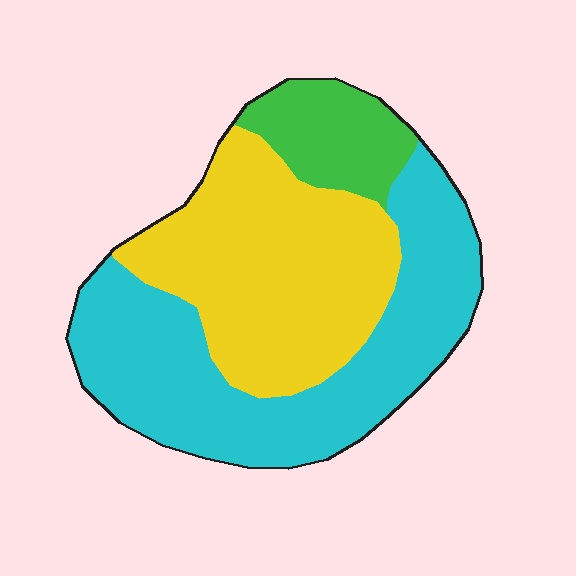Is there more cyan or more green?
Cyan.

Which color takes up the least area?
Green, at roughly 15%.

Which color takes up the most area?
Cyan, at roughly 45%.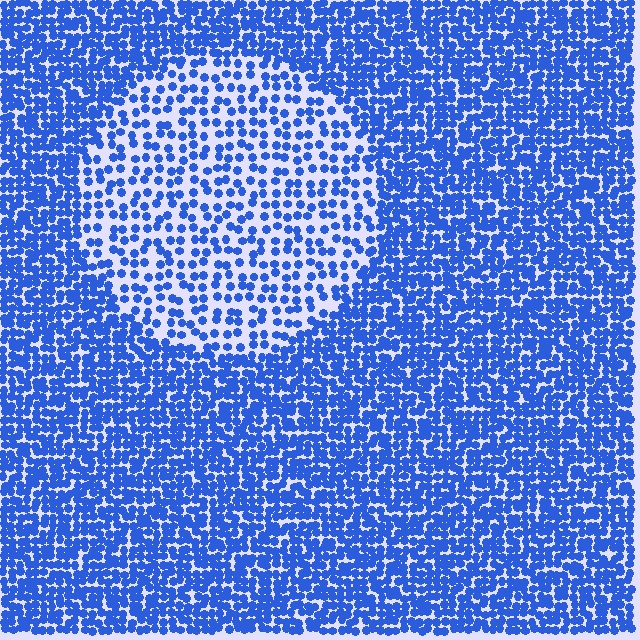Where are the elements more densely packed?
The elements are more densely packed outside the circle boundary.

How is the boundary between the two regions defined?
The boundary is defined by a change in element density (approximately 2.1x ratio). All elements are the same color, size, and shape.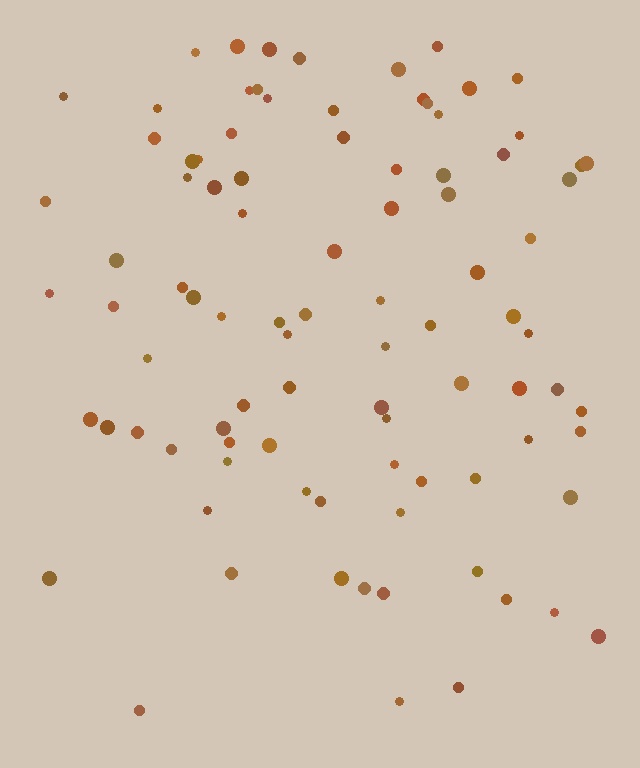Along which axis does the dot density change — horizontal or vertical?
Vertical.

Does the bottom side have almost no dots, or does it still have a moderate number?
Still a moderate number, just noticeably fewer than the top.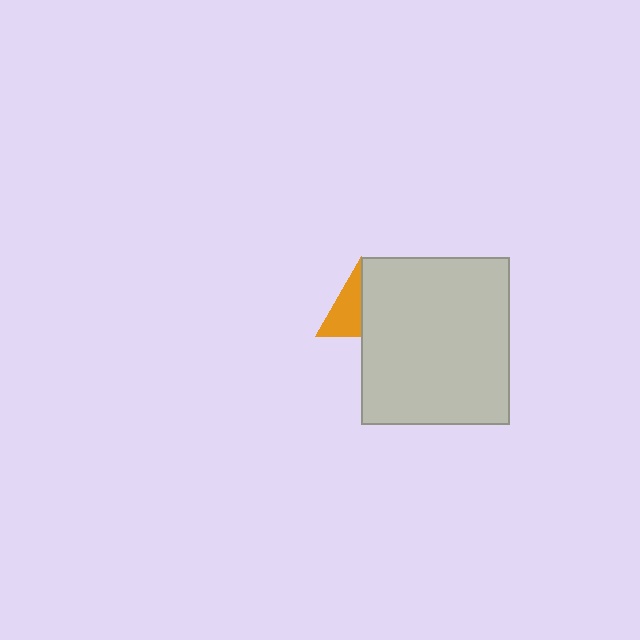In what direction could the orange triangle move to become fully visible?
The orange triangle could move left. That would shift it out from behind the light gray rectangle entirely.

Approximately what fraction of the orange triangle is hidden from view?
Roughly 51% of the orange triangle is hidden behind the light gray rectangle.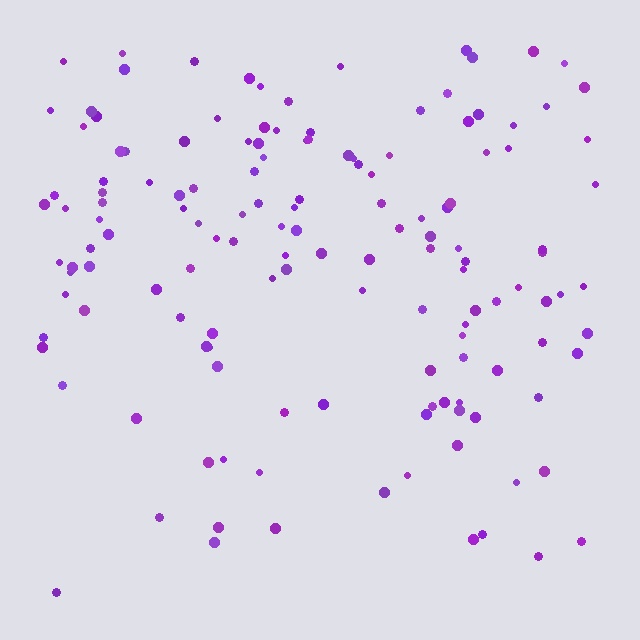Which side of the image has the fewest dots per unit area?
The bottom.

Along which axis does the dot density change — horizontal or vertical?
Vertical.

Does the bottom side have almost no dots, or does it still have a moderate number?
Still a moderate number, just noticeably fewer than the top.